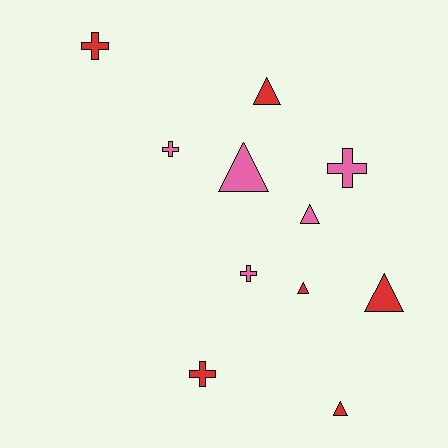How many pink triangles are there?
There are 2 pink triangles.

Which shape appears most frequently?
Triangle, with 6 objects.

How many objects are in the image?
There are 11 objects.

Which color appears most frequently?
Red, with 6 objects.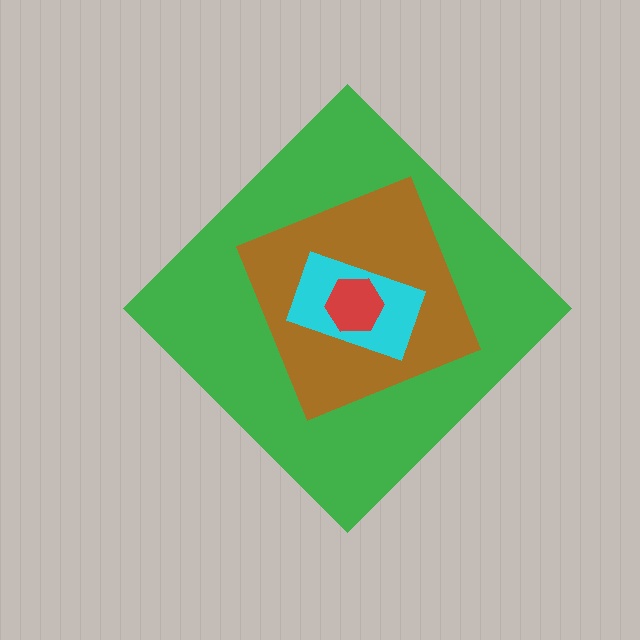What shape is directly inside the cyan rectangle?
The red hexagon.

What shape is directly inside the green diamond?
The brown square.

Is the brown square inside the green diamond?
Yes.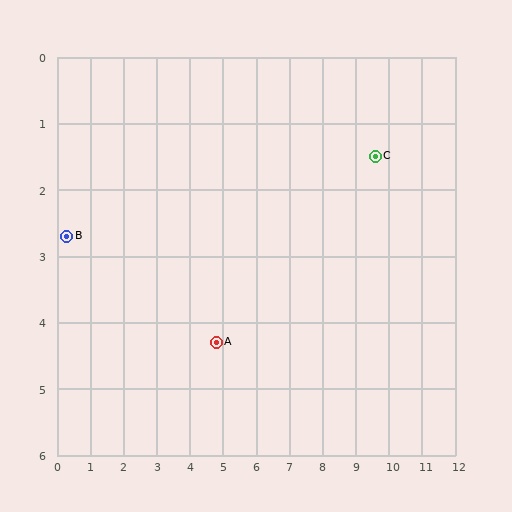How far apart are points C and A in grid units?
Points C and A are about 5.6 grid units apart.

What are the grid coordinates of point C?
Point C is at approximately (9.6, 1.5).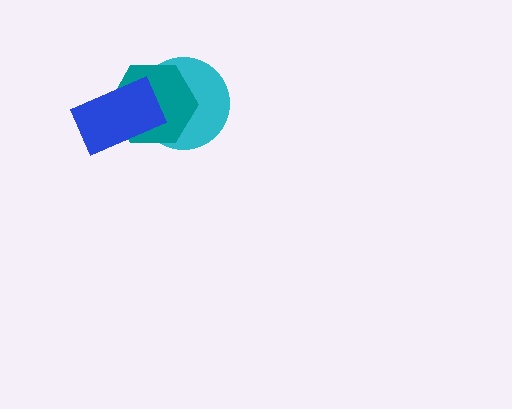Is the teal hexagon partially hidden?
Yes, it is partially covered by another shape.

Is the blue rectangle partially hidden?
No, no other shape covers it.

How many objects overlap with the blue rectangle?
2 objects overlap with the blue rectangle.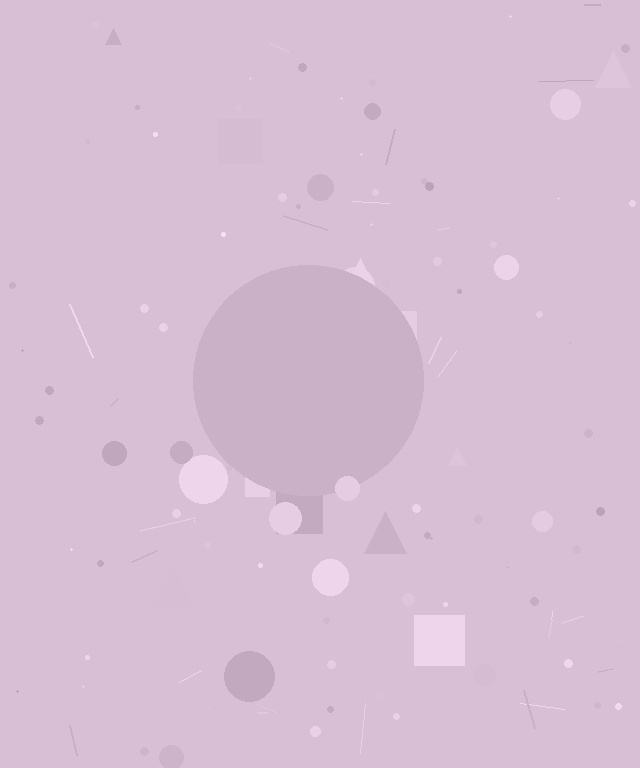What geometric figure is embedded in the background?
A circle is embedded in the background.